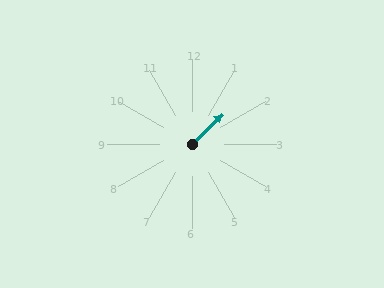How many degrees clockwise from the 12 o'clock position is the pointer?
Approximately 46 degrees.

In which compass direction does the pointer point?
Northeast.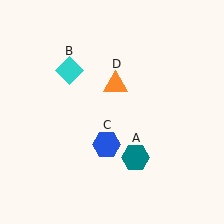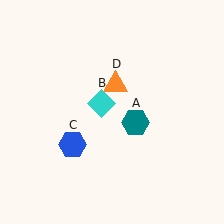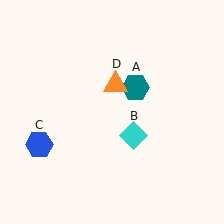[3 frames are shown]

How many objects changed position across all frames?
3 objects changed position: teal hexagon (object A), cyan diamond (object B), blue hexagon (object C).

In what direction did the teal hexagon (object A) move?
The teal hexagon (object A) moved up.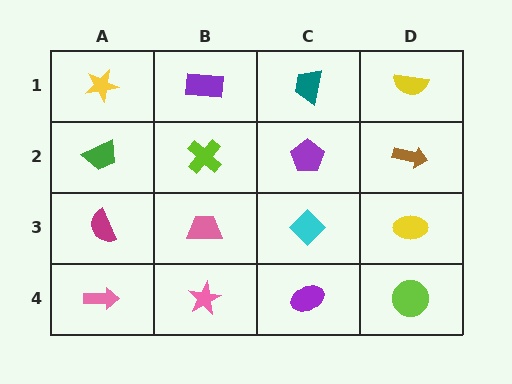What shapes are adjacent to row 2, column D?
A yellow semicircle (row 1, column D), a yellow ellipse (row 3, column D), a purple pentagon (row 2, column C).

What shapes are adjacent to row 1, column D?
A brown arrow (row 2, column D), a teal trapezoid (row 1, column C).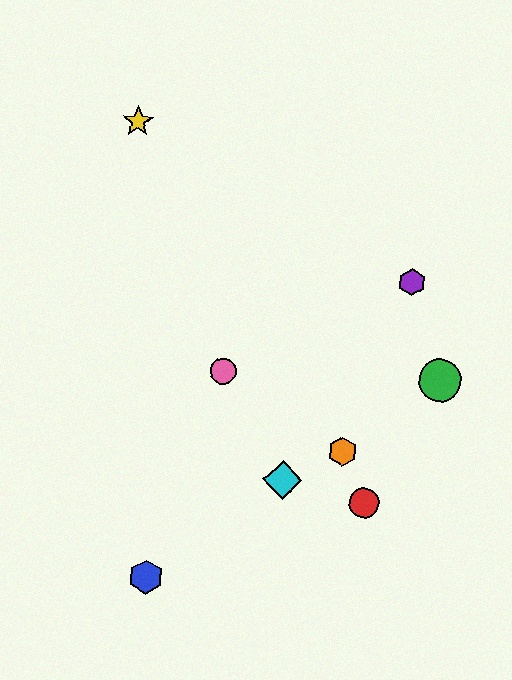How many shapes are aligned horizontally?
2 shapes (the green circle, the pink circle) are aligned horizontally.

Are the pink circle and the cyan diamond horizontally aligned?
No, the pink circle is at y≈371 and the cyan diamond is at y≈480.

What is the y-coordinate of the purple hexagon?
The purple hexagon is at y≈282.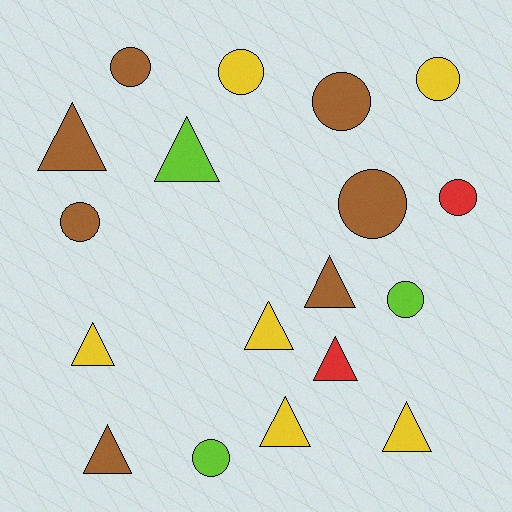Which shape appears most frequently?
Circle, with 9 objects.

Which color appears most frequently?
Brown, with 7 objects.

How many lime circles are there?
There are 2 lime circles.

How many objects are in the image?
There are 18 objects.